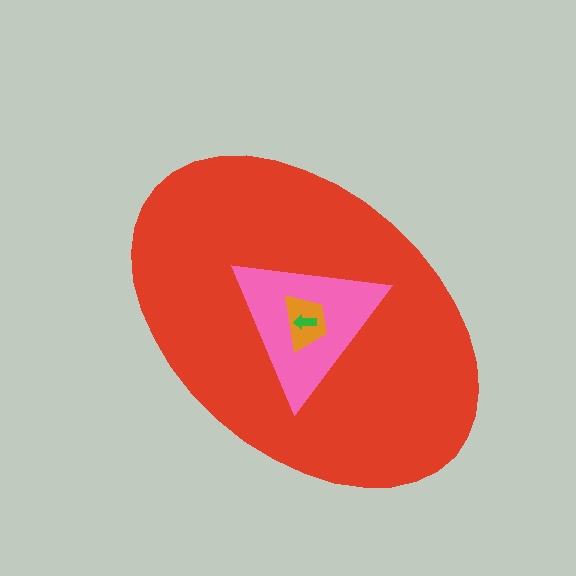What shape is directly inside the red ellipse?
The pink triangle.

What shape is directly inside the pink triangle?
The orange trapezoid.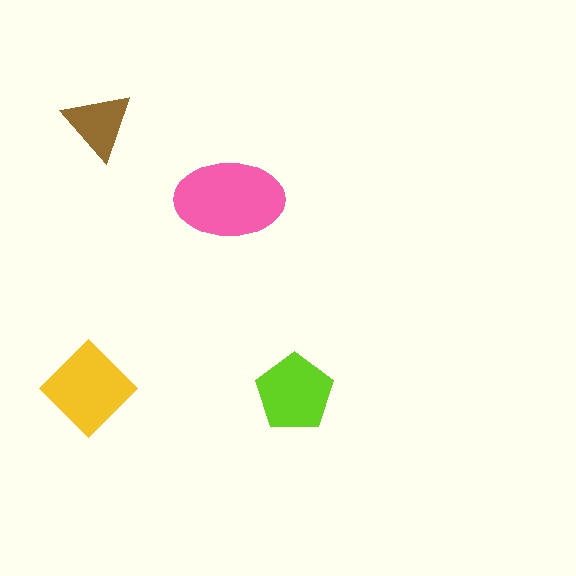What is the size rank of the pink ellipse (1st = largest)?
1st.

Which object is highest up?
The brown triangle is topmost.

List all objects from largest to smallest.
The pink ellipse, the yellow diamond, the lime pentagon, the brown triangle.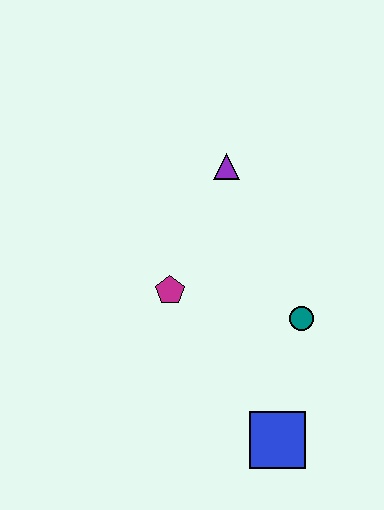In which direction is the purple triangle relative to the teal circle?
The purple triangle is above the teal circle.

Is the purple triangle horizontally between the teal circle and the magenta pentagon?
Yes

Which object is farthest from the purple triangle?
The blue square is farthest from the purple triangle.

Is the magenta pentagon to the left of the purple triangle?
Yes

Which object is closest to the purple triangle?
The magenta pentagon is closest to the purple triangle.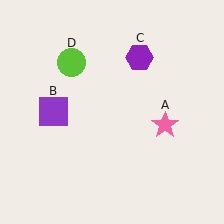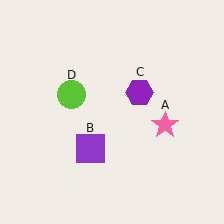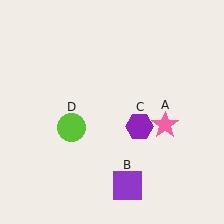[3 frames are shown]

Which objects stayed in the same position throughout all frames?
Pink star (object A) remained stationary.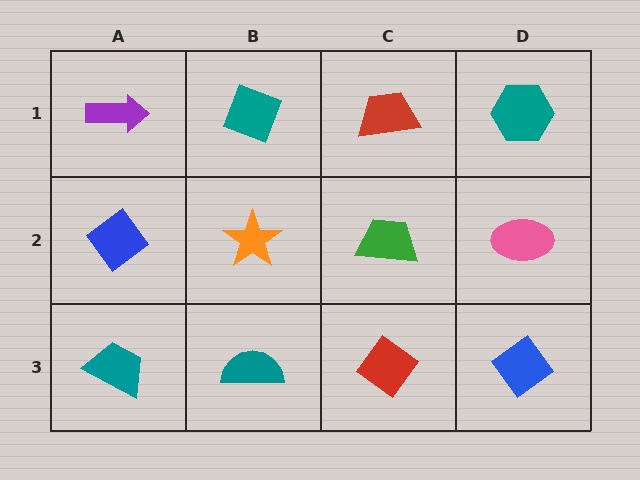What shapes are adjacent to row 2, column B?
A teal diamond (row 1, column B), a teal semicircle (row 3, column B), a blue diamond (row 2, column A), a green trapezoid (row 2, column C).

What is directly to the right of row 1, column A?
A teal diamond.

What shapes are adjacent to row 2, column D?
A teal hexagon (row 1, column D), a blue diamond (row 3, column D), a green trapezoid (row 2, column C).